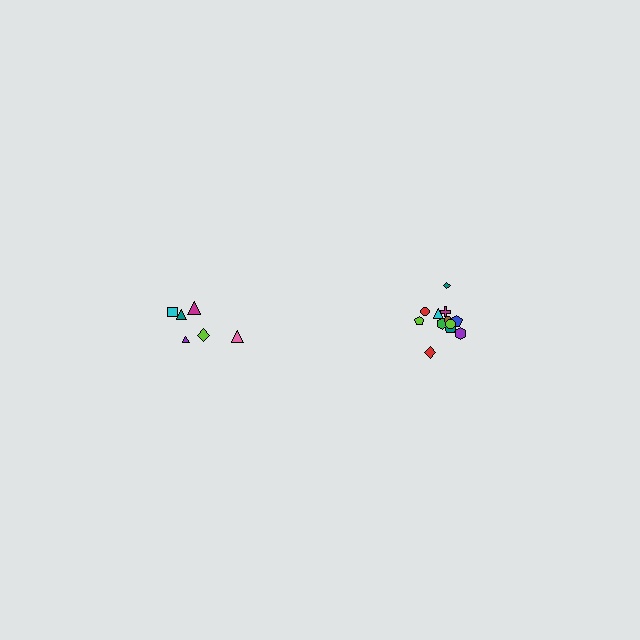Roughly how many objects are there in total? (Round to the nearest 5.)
Roughly 20 objects in total.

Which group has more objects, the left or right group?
The right group.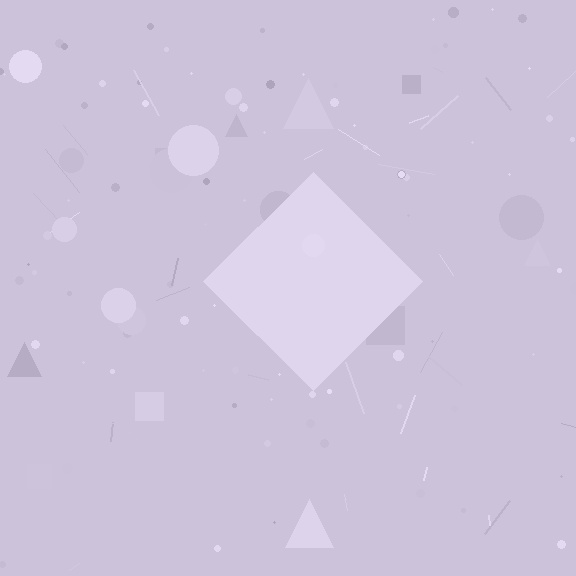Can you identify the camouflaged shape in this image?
The camouflaged shape is a diamond.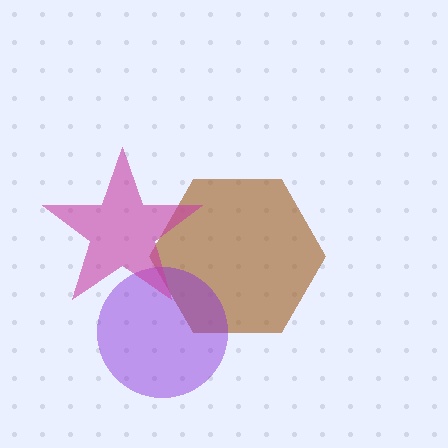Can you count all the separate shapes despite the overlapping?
Yes, there are 3 separate shapes.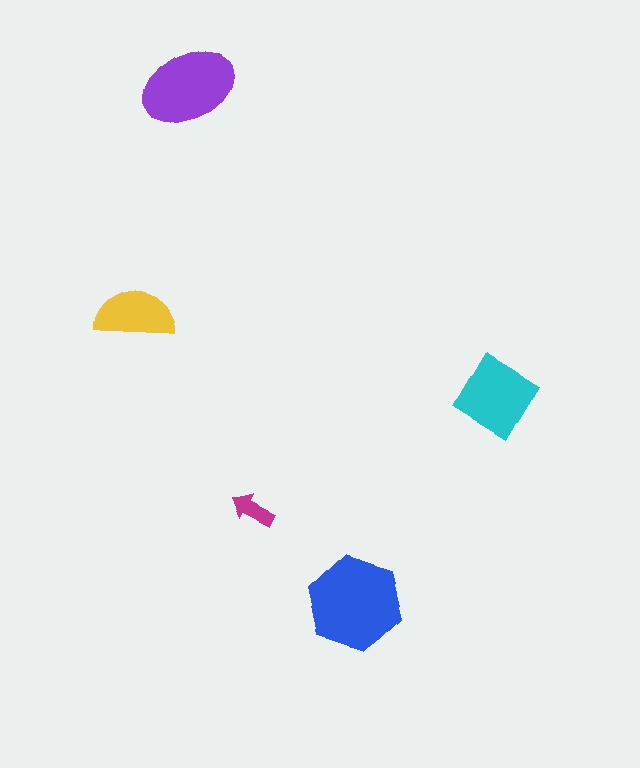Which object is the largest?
The blue hexagon.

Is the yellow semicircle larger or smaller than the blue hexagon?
Smaller.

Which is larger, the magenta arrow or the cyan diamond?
The cyan diamond.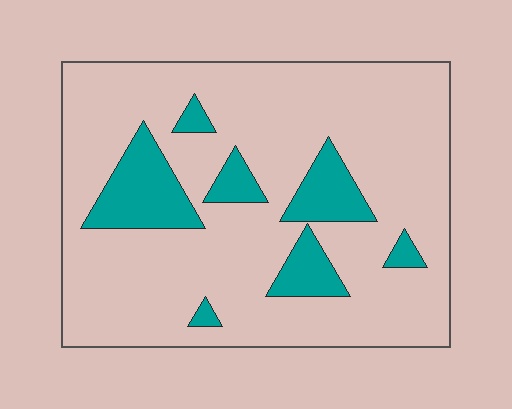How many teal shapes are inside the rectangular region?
7.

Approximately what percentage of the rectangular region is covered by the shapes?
Approximately 15%.